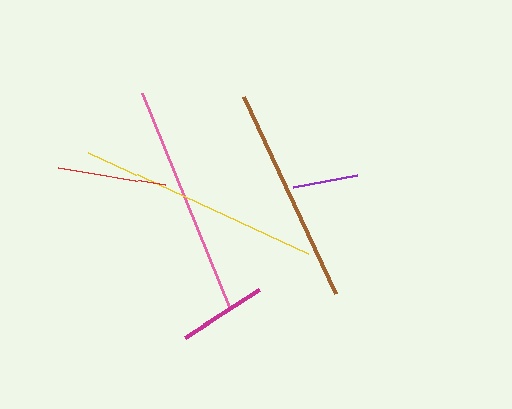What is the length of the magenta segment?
The magenta segment is approximately 89 pixels long.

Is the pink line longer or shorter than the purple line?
The pink line is longer than the purple line.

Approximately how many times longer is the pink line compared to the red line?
The pink line is approximately 2.2 times the length of the red line.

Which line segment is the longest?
The yellow line is the longest at approximately 242 pixels.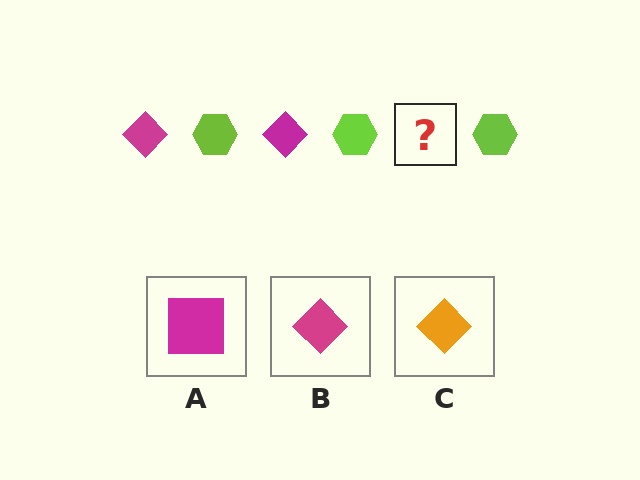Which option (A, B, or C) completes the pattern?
B.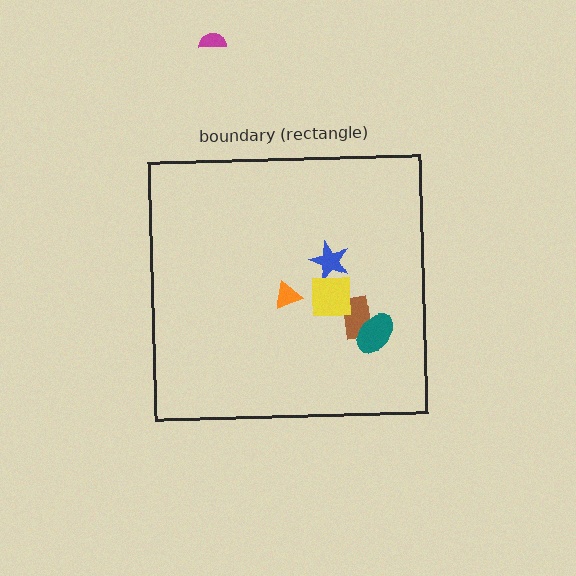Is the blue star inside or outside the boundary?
Inside.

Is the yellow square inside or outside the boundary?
Inside.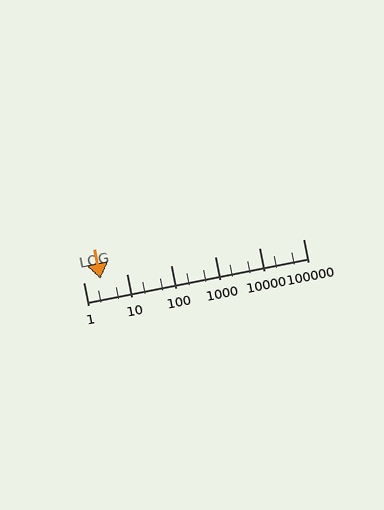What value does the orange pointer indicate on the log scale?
The pointer indicates approximately 2.5.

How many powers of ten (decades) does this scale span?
The scale spans 5 decades, from 1 to 100000.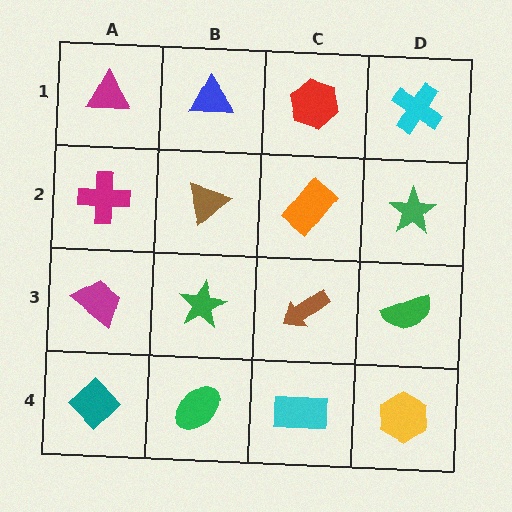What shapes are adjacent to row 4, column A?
A magenta trapezoid (row 3, column A), a green ellipse (row 4, column B).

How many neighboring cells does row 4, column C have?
3.